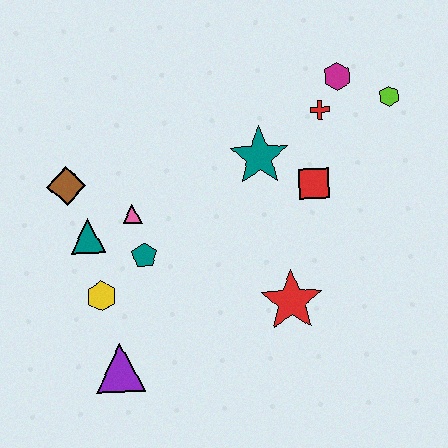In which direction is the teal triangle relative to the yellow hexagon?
The teal triangle is above the yellow hexagon.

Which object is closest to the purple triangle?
The yellow hexagon is closest to the purple triangle.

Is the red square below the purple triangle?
No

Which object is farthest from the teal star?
The purple triangle is farthest from the teal star.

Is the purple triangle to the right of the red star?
No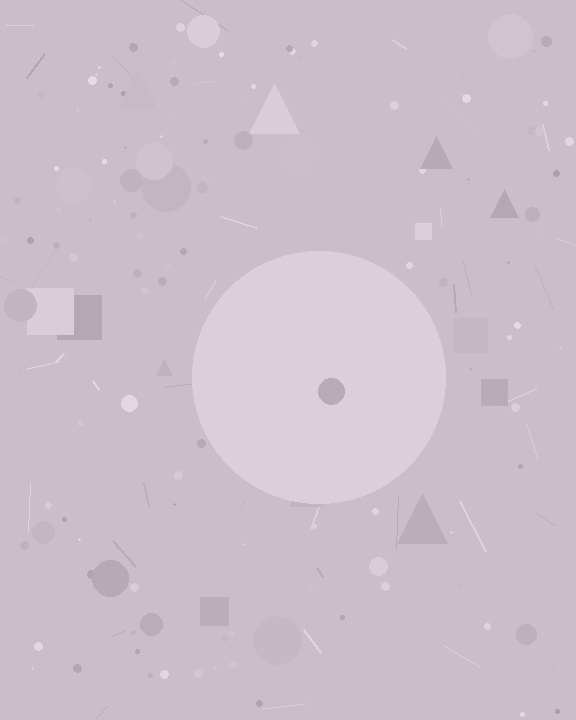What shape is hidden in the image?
A circle is hidden in the image.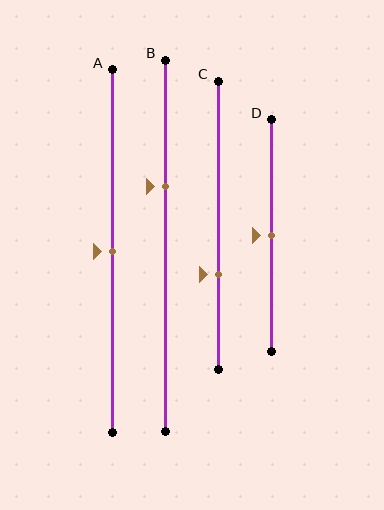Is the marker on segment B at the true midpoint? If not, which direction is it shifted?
No, the marker on segment B is shifted upward by about 16% of the segment length.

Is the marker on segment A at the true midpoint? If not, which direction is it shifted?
Yes, the marker on segment A is at the true midpoint.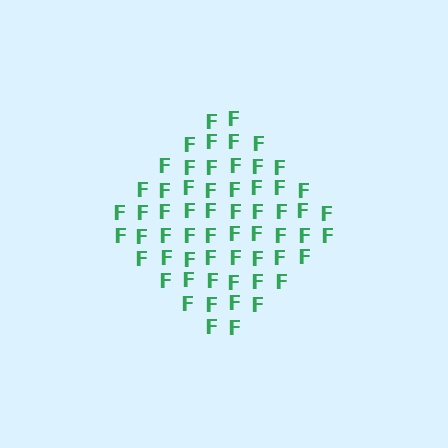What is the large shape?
The large shape is a diamond.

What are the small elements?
The small elements are letter F's.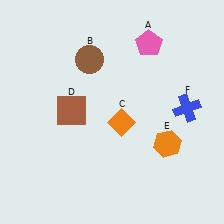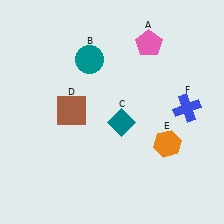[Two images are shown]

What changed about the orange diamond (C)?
In Image 1, C is orange. In Image 2, it changed to teal.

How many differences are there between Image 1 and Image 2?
There are 2 differences between the two images.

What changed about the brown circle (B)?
In Image 1, B is brown. In Image 2, it changed to teal.